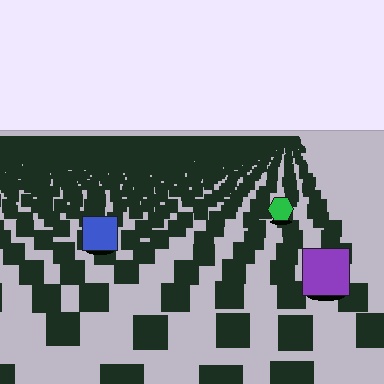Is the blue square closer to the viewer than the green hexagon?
Yes. The blue square is closer — you can tell from the texture gradient: the ground texture is coarser near it.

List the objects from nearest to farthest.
From nearest to farthest: the purple square, the blue square, the green hexagon.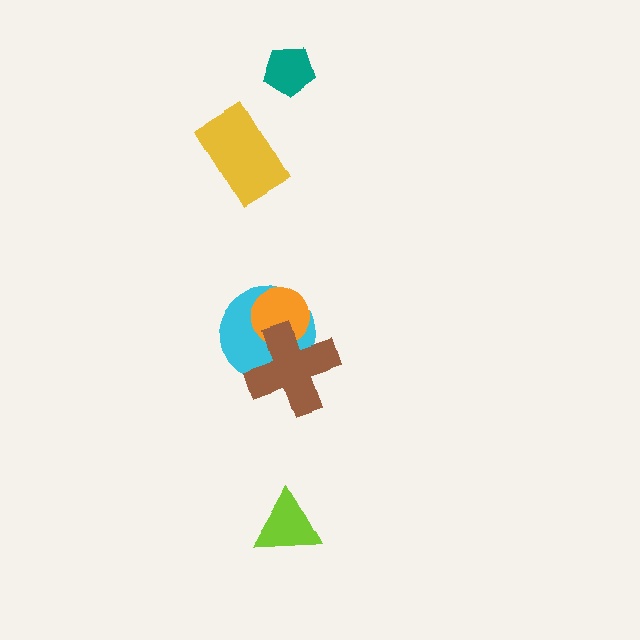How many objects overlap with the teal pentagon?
0 objects overlap with the teal pentagon.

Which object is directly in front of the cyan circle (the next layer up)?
The orange circle is directly in front of the cyan circle.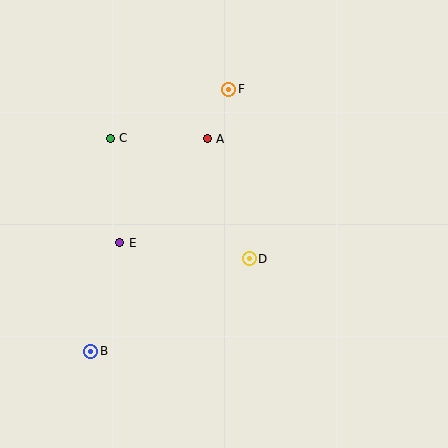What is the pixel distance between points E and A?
The distance between E and A is 136 pixels.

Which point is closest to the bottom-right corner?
Point D is closest to the bottom-right corner.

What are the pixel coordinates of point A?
Point A is at (207, 139).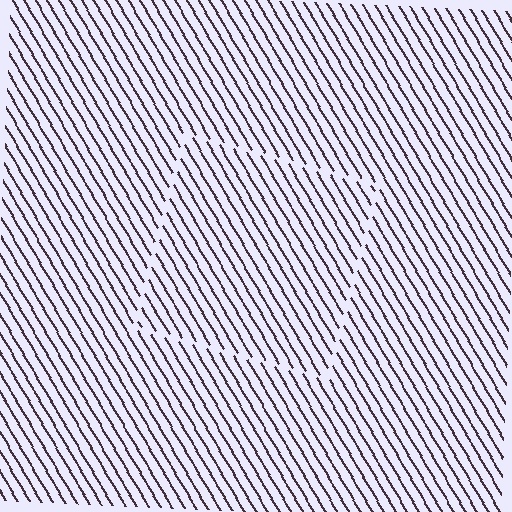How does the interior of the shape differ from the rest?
The interior of the shape contains the same grating, shifted by half a period — the contour is defined by the phase discontinuity where line-ends from the inner and outer gratings abut.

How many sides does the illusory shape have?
4 sides — the line-ends trace a square.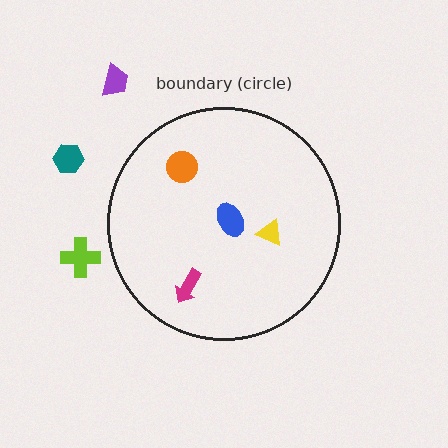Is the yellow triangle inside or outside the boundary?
Inside.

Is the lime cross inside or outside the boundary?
Outside.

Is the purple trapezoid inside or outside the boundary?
Outside.